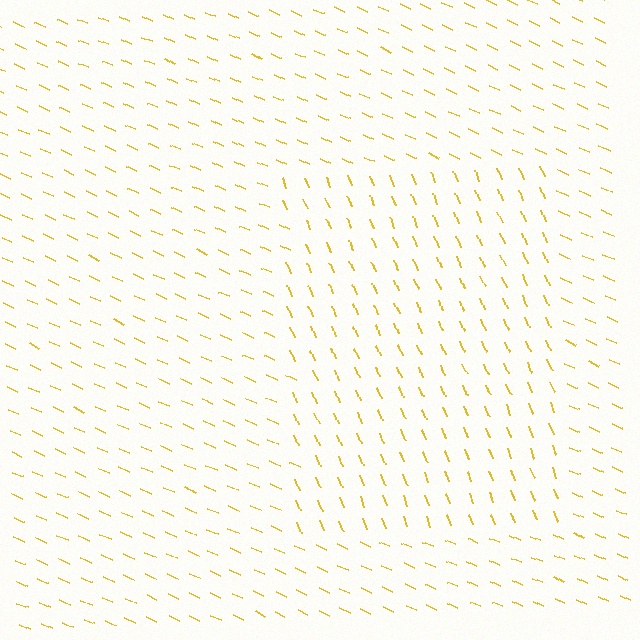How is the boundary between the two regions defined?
The boundary is defined purely by a change in line orientation (approximately 45 degrees difference). All lines are the same color and thickness.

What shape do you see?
I see a rectangle.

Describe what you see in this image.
The image is filled with small yellow line segments. A rectangle region in the image has lines oriented differently from the surrounding lines, creating a visible texture boundary.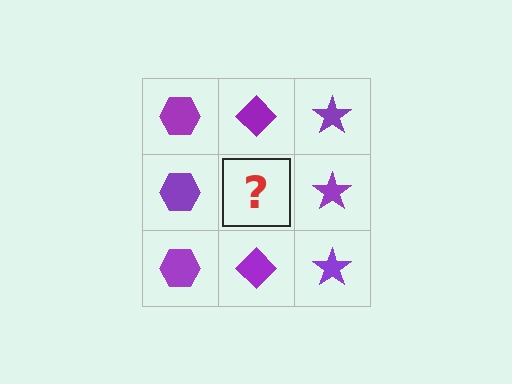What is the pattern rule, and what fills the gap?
The rule is that each column has a consistent shape. The gap should be filled with a purple diamond.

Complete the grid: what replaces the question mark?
The question mark should be replaced with a purple diamond.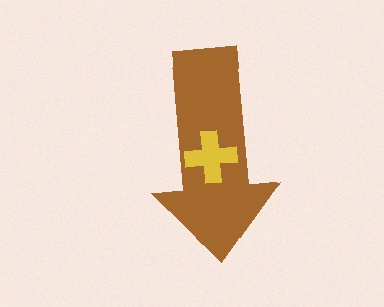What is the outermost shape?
The brown arrow.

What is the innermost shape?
The yellow cross.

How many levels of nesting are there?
2.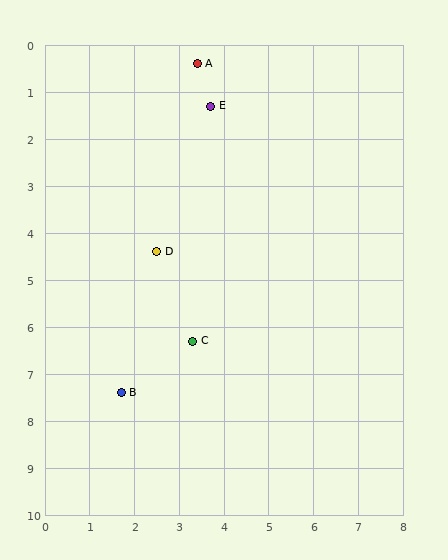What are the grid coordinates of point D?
Point D is at approximately (2.5, 4.4).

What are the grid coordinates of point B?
Point B is at approximately (1.7, 7.4).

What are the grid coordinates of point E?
Point E is at approximately (3.7, 1.3).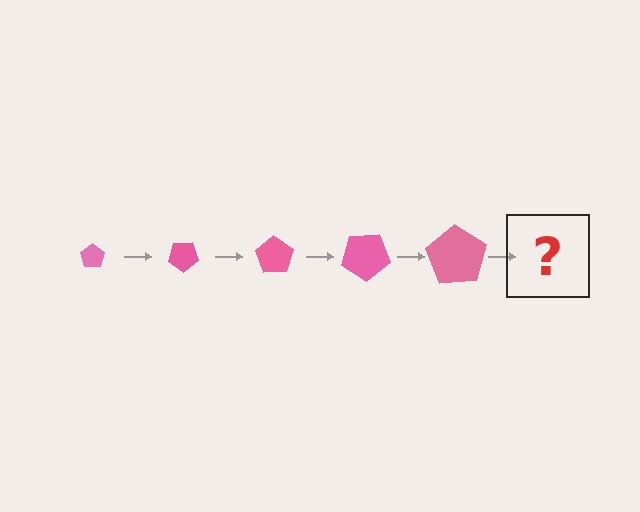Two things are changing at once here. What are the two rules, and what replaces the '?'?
The two rules are that the pentagon grows larger each step and it rotates 35 degrees each step. The '?' should be a pentagon, larger than the previous one and rotated 175 degrees from the start.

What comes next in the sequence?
The next element should be a pentagon, larger than the previous one and rotated 175 degrees from the start.